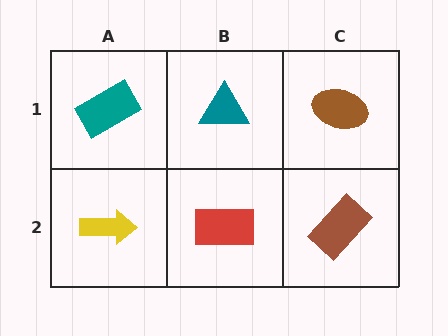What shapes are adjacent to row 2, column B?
A teal triangle (row 1, column B), a yellow arrow (row 2, column A), a brown rectangle (row 2, column C).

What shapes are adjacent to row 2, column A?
A teal rectangle (row 1, column A), a red rectangle (row 2, column B).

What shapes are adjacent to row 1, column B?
A red rectangle (row 2, column B), a teal rectangle (row 1, column A), a brown ellipse (row 1, column C).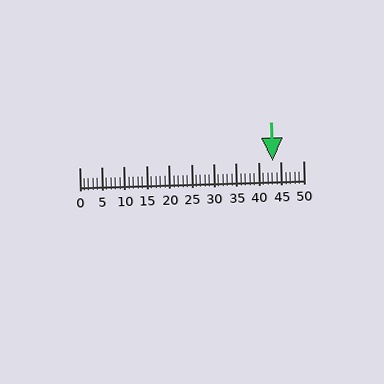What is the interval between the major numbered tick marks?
The major tick marks are spaced 5 units apart.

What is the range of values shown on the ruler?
The ruler shows values from 0 to 50.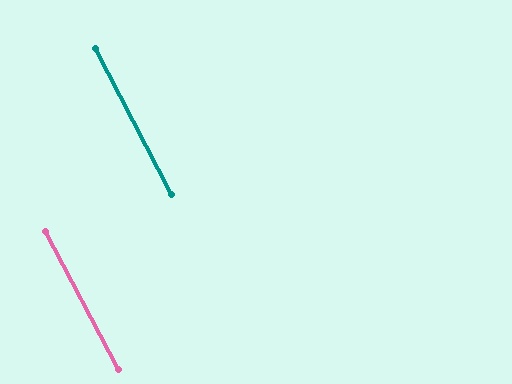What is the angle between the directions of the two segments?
Approximately 0 degrees.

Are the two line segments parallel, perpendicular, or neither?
Parallel — their directions differ by only 0.3°.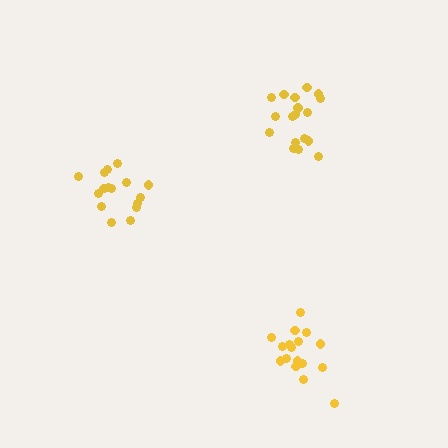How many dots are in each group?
Group 1: 18 dots, Group 2: 16 dots, Group 3: 17 dots (51 total).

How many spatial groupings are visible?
There are 3 spatial groupings.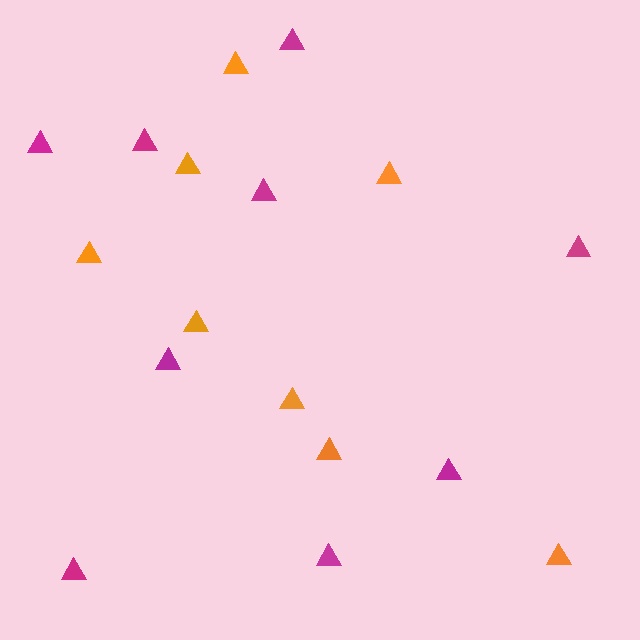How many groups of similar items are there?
There are 2 groups: one group of magenta triangles (9) and one group of orange triangles (8).